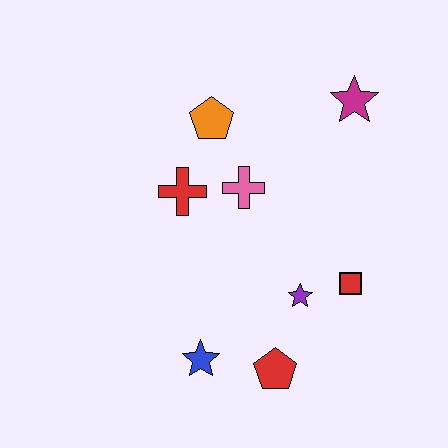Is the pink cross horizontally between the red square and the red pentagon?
No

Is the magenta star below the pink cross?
No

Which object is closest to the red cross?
The pink cross is closest to the red cross.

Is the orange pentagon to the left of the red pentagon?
Yes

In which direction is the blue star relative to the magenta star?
The blue star is below the magenta star.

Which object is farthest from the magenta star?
The blue star is farthest from the magenta star.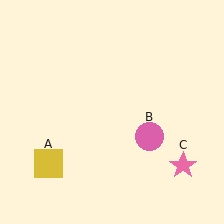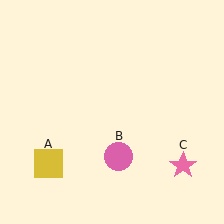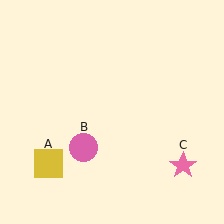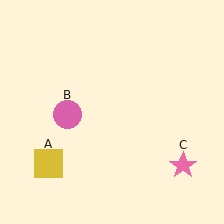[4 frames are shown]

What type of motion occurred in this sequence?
The pink circle (object B) rotated clockwise around the center of the scene.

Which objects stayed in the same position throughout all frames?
Yellow square (object A) and pink star (object C) remained stationary.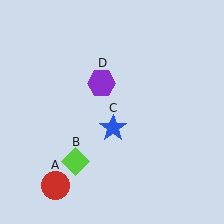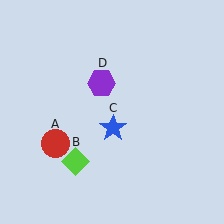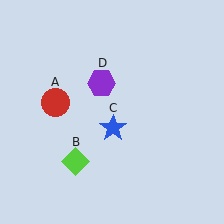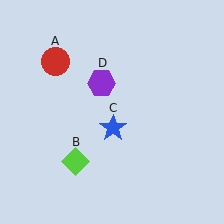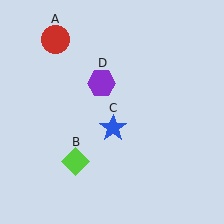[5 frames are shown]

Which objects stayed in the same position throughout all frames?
Lime diamond (object B) and blue star (object C) and purple hexagon (object D) remained stationary.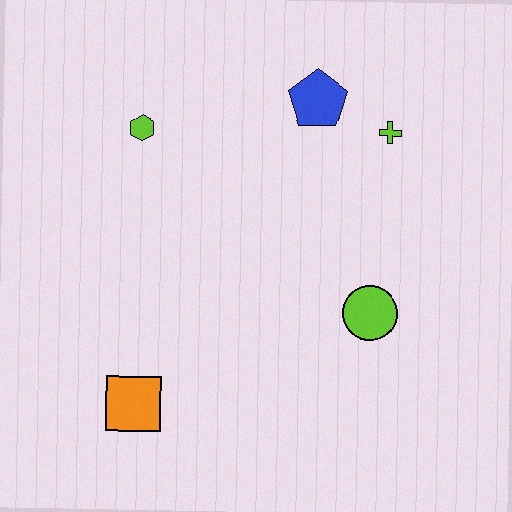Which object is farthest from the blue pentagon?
The orange square is farthest from the blue pentagon.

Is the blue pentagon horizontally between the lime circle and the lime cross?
No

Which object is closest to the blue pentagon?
The lime cross is closest to the blue pentagon.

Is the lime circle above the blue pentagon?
No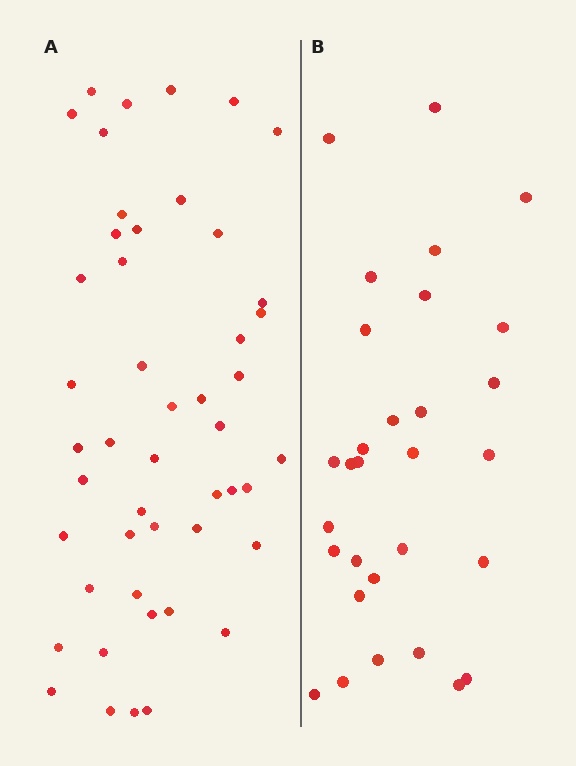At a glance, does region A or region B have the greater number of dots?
Region A (the left region) has more dots.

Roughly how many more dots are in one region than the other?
Region A has approximately 20 more dots than region B.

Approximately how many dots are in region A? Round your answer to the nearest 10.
About 50 dots. (The exact count is 48, which rounds to 50.)